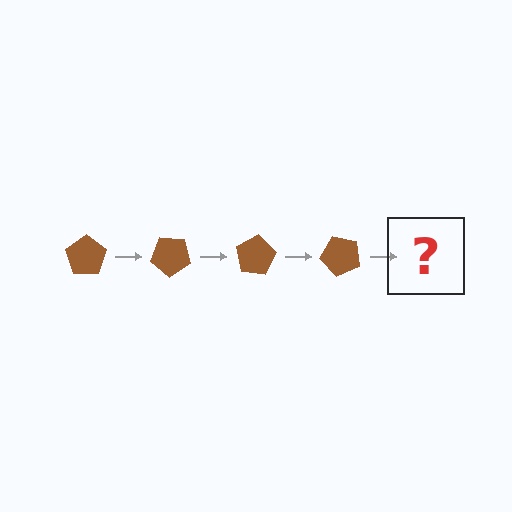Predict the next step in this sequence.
The next step is a brown pentagon rotated 160 degrees.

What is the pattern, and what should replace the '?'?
The pattern is that the pentagon rotates 40 degrees each step. The '?' should be a brown pentagon rotated 160 degrees.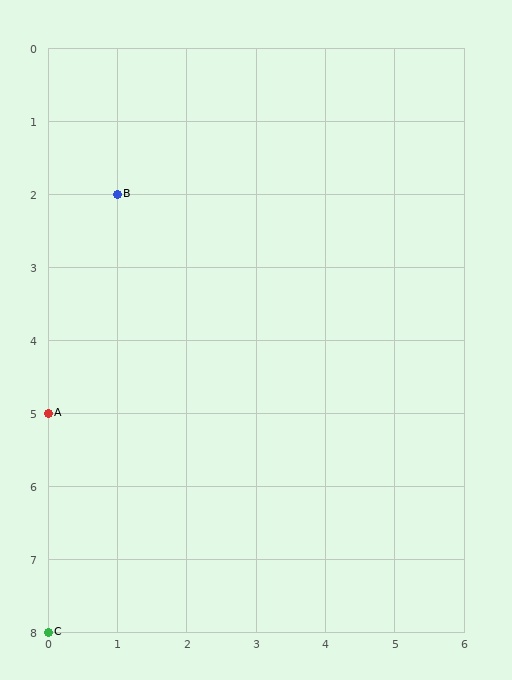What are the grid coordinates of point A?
Point A is at grid coordinates (0, 5).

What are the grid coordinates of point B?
Point B is at grid coordinates (1, 2).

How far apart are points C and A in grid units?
Points C and A are 3 rows apart.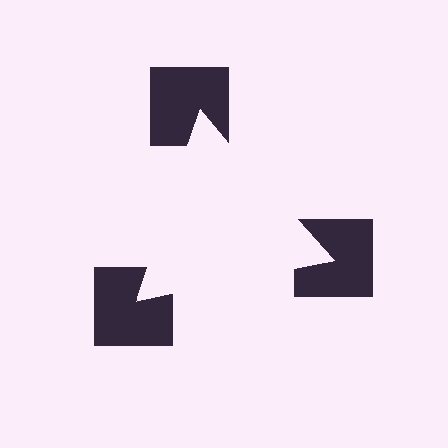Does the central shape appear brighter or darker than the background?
It typically appears slightly brighter than the background, even though no actual brightness change is drawn.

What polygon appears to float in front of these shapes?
An illusory triangle — its edges are inferred from the aligned wedge cuts in the notched squares, not physically drawn.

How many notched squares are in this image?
There are 3 — one at each vertex of the illusory triangle.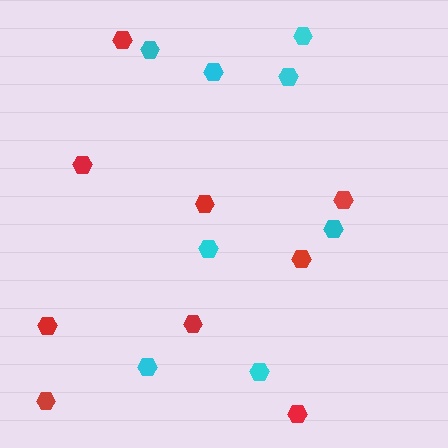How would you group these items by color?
There are 2 groups: one group of cyan hexagons (8) and one group of red hexagons (9).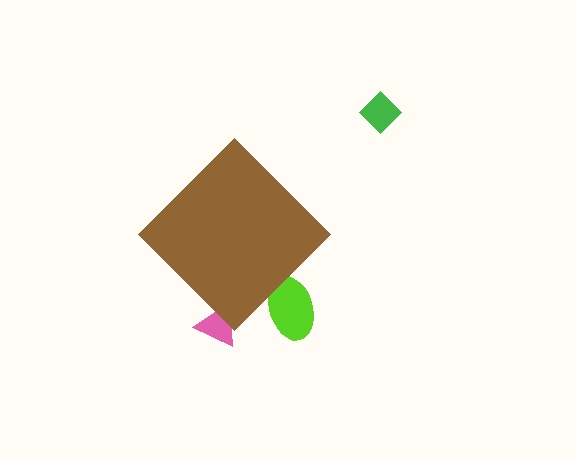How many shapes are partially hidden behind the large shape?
2 shapes are partially hidden.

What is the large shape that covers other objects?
A brown diamond.